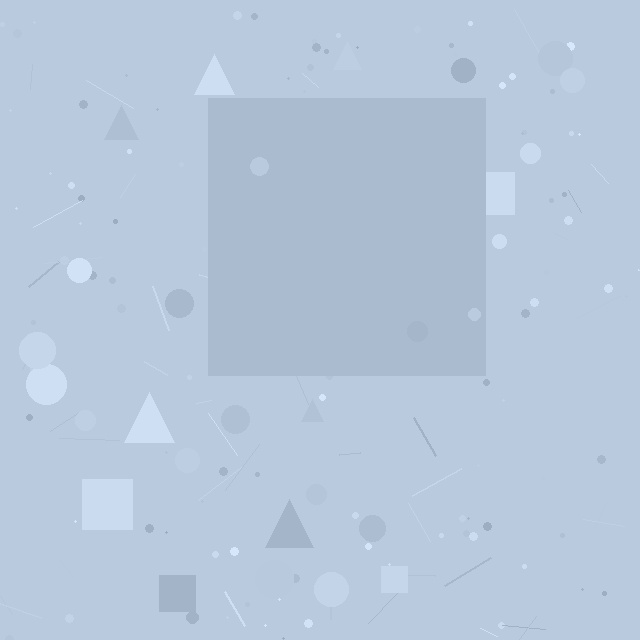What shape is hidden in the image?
A square is hidden in the image.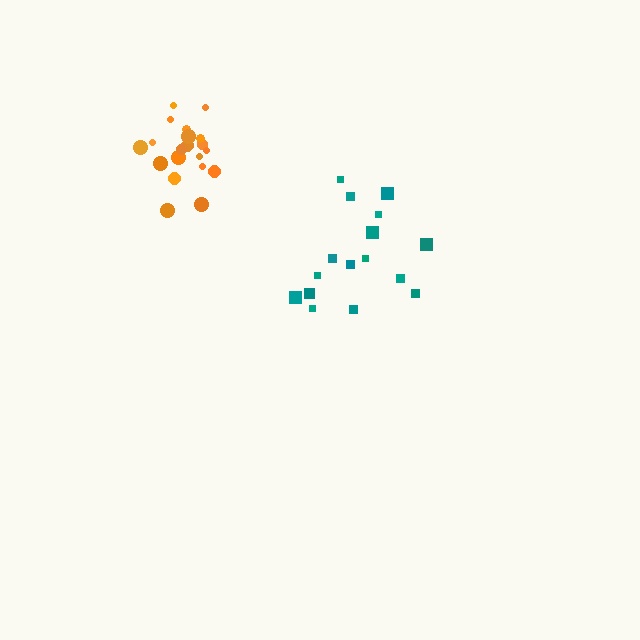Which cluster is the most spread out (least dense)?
Teal.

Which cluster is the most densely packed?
Orange.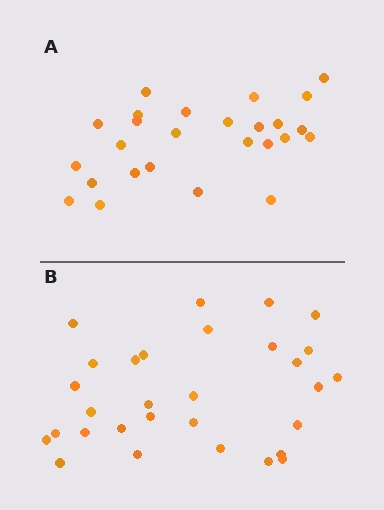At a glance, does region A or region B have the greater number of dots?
Region B (the bottom region) has more dots.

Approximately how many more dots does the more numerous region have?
Region B has about 4 more dots than region A.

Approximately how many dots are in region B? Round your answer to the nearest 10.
About 30 dots.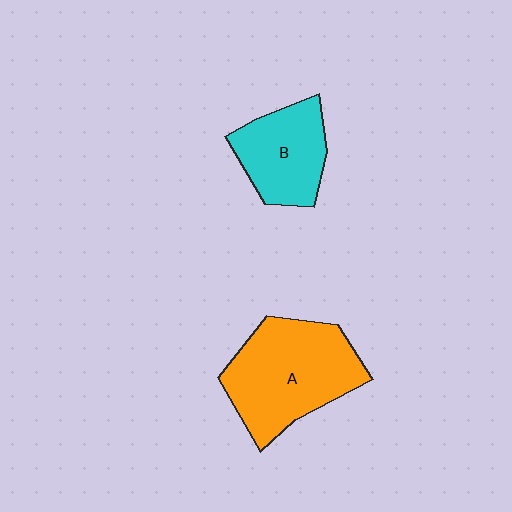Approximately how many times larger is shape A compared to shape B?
Approximately 1.5 times.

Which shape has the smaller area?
Shape B (cyan).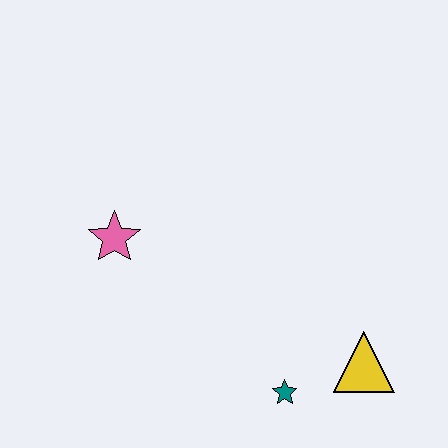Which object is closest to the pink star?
The teal star is closest to the pink star.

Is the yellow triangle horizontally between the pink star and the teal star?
No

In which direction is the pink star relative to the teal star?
The pink star is to the left of the teal star.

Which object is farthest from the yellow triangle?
The pink star is farthest from the yellow triangle.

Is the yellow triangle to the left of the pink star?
No